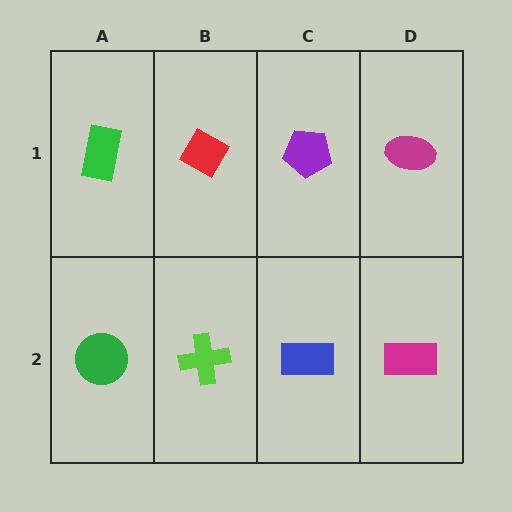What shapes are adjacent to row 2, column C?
A purple pentagon (row 1, column C), a lime cross (row 2, column B), a magenta rectangle (row 2, column D).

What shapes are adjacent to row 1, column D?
A magenta rectangle (row 2, column D), a purple pentagon (row 1, column C).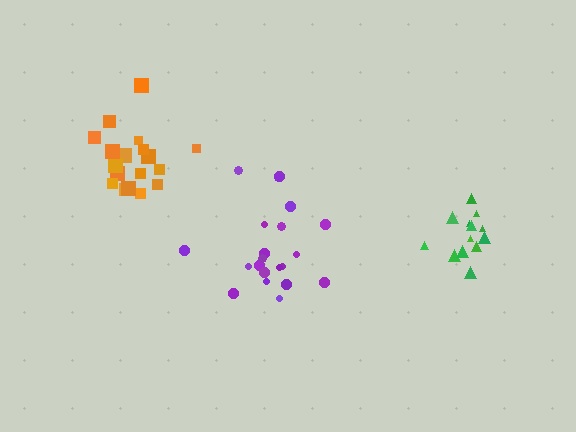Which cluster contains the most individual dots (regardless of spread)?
Purple (21).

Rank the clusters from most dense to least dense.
green, orange, purple.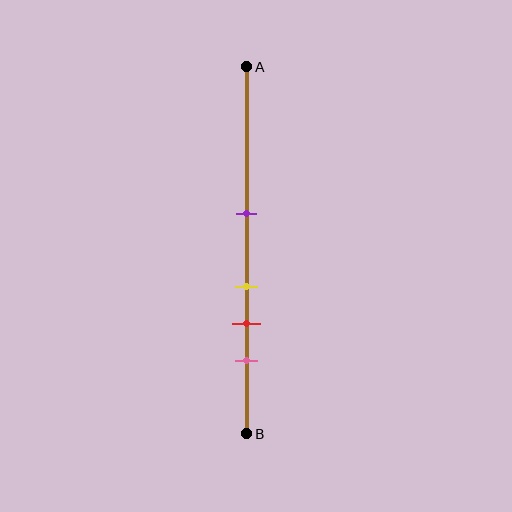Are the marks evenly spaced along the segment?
No, the marks are not evenly spaced.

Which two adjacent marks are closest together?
The yellow and red marks are the closest adjacent pair.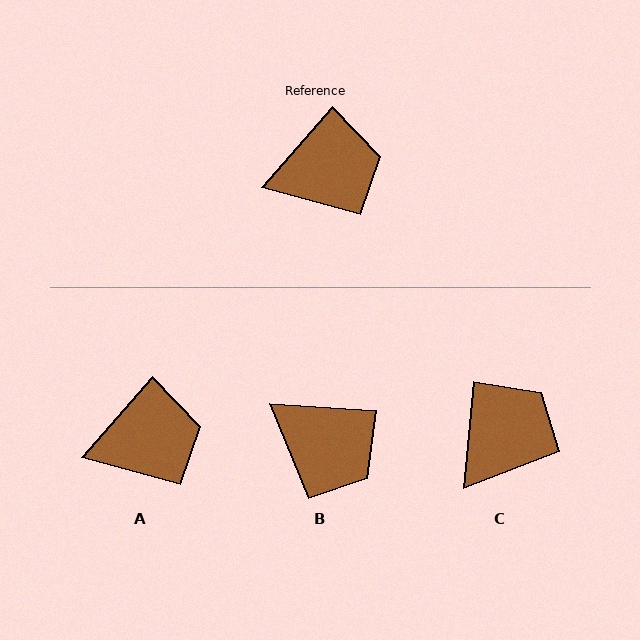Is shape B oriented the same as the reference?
No, it is off by about 52 degrees.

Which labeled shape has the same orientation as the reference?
A.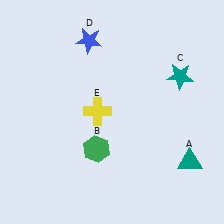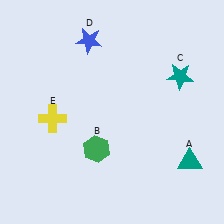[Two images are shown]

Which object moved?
The yellow cross (E) moved left.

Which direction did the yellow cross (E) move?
The yellow cross (E) moved left.